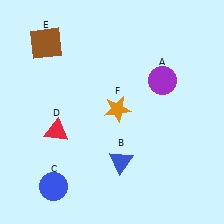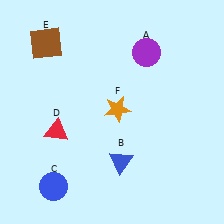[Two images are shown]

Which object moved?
The purple circle (A) moved up.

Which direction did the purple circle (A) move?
The purple circle (A) moved up.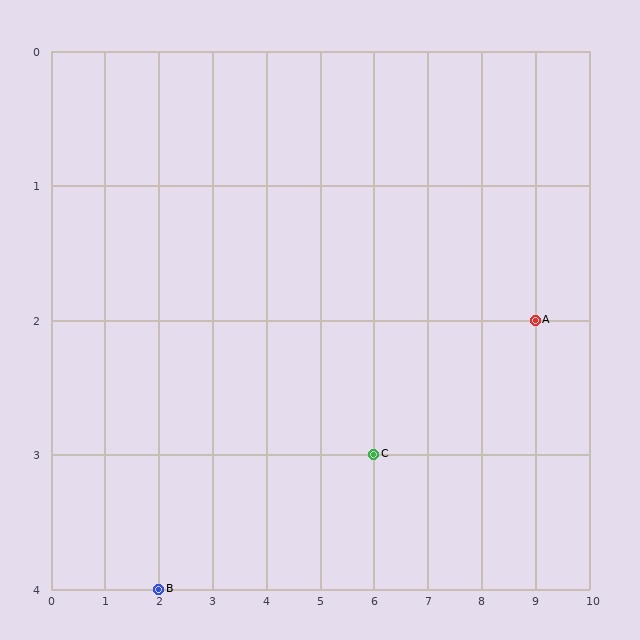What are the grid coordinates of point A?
Point A is at grid coordinates (9, 2).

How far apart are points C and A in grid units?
Points C and A are 3 columns and 1 row apart (about 3.2 grid units diagonally).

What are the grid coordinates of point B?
Point B is at grid coordinates (2, 4).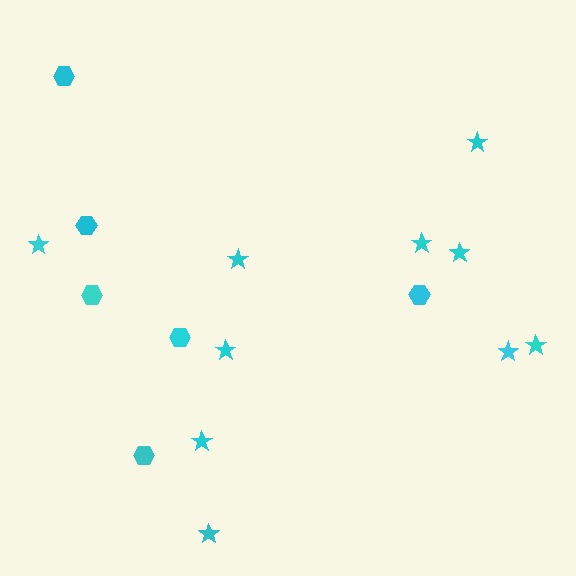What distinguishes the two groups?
There are 2 groups: one group of hexagons (6) and one group of stars (10).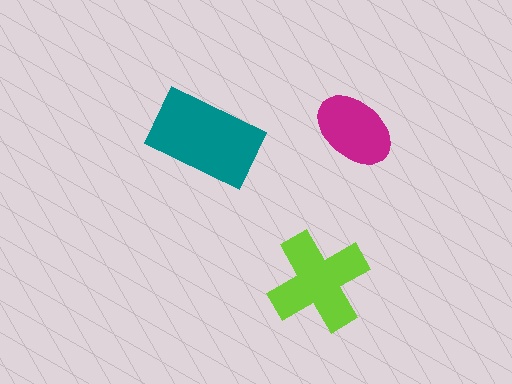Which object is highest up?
The magenta ellipse is topmost.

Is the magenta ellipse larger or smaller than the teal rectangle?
Smaller.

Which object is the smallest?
The magenta ellipse.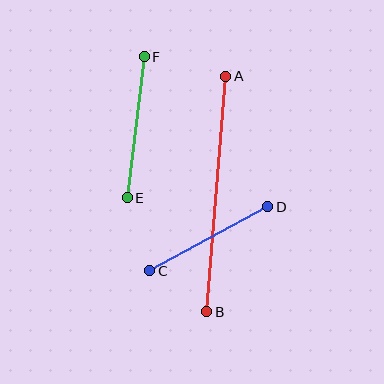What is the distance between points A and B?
The distance is approximately 236 pixels.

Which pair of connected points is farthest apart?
Points A and B are farthest apart.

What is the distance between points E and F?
The distance is approximately 142 pixels.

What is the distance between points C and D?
The distance is approximately 134 pixels.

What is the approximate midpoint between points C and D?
The midpoint is at approximately (209, 239) pixels.